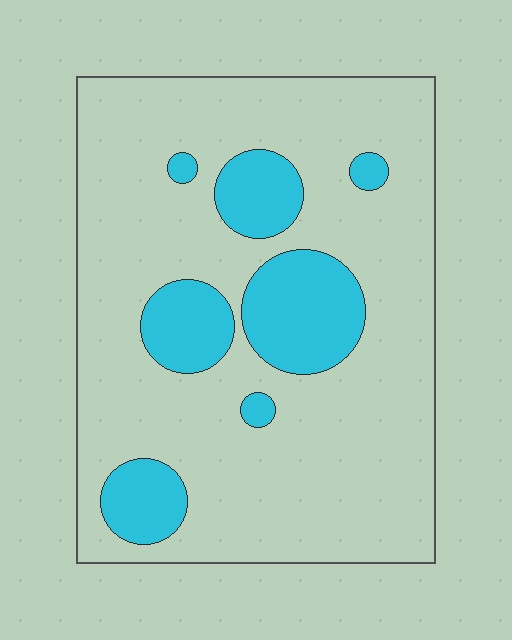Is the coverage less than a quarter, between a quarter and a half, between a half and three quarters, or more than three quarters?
Less than a quarter.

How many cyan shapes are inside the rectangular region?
7.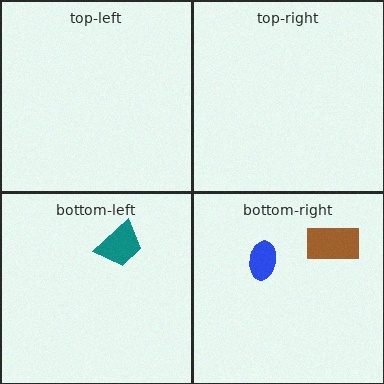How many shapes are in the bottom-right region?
2.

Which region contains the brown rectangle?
The bottom-right region.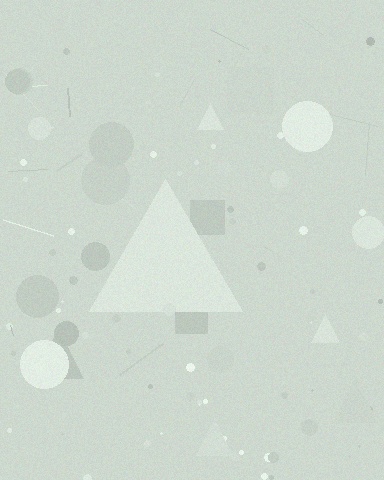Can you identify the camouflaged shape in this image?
The camouflaged shape is a triangle.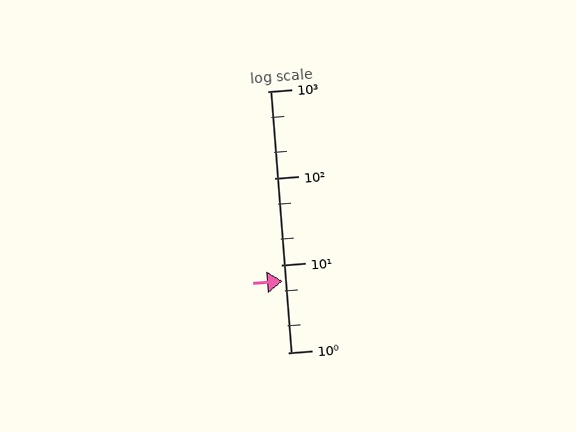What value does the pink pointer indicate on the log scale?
The pointer indicates approximately 6.6.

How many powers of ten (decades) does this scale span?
The scale spans 3 decades, from 1 to 1000.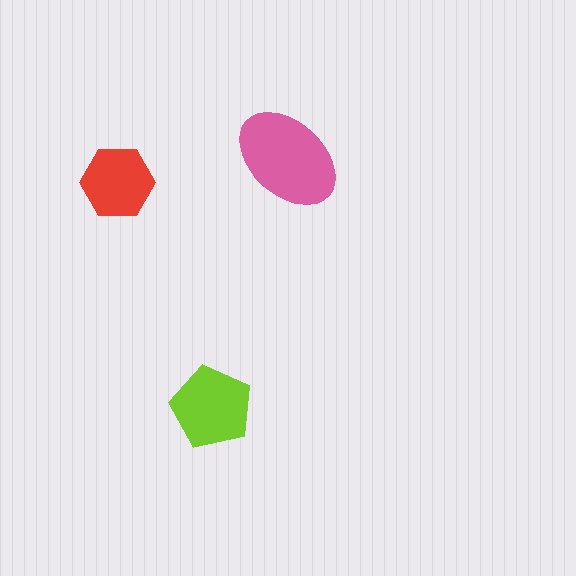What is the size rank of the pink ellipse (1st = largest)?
1st.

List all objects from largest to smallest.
The pink ellipse, the lime pentagon, the red hexagon.